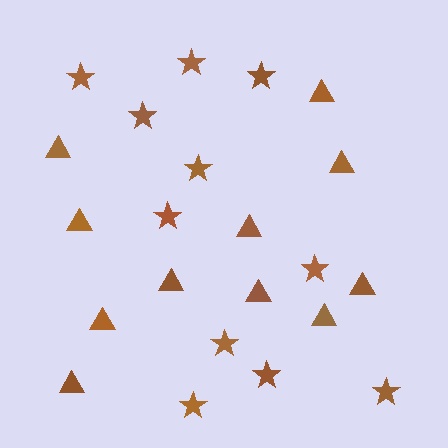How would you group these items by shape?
There are 2 groups: one group of triangles (11) and one group of stars (11).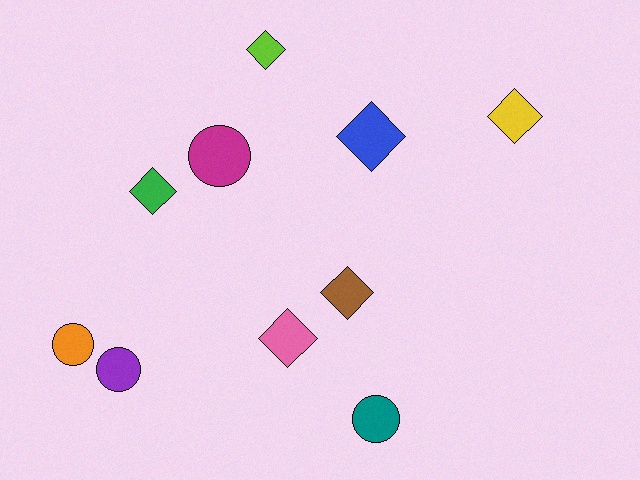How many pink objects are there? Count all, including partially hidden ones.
There is 1 pink object.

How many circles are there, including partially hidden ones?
There are 4 circles.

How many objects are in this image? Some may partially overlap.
There are 10 objects.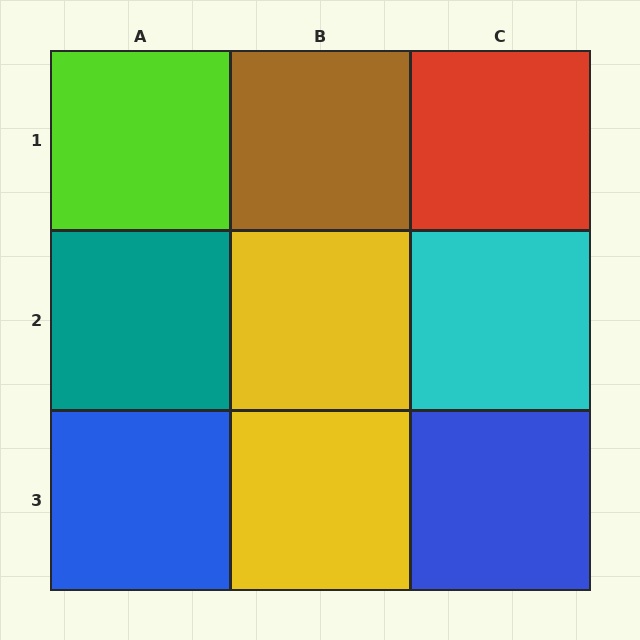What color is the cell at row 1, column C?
Red.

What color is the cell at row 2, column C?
Cyan.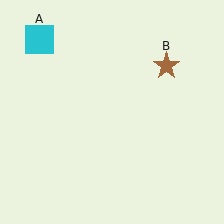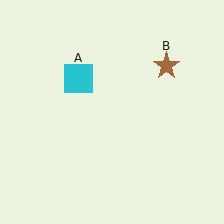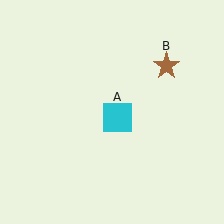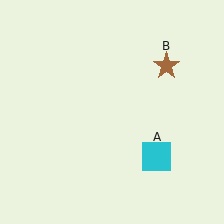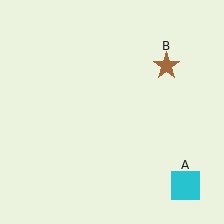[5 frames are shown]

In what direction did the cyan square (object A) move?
The cyan square (object A) moved down and to the right.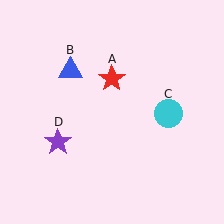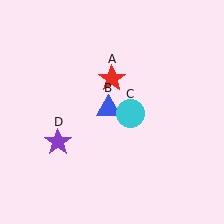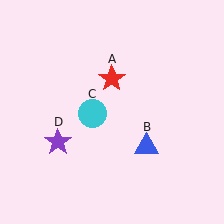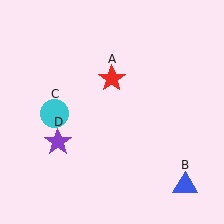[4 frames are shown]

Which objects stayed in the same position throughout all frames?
Red star (object A) and purple star (object D) remained stationary.